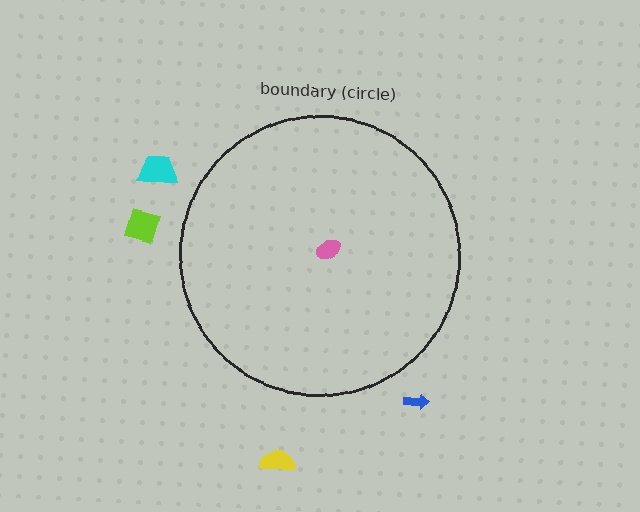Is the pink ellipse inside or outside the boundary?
Inside.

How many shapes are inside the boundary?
1 inside, 4 outside.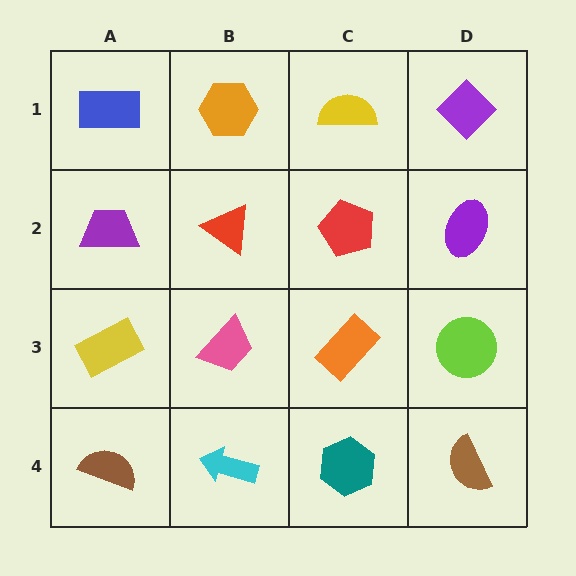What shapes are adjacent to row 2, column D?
A purple diamond (row 1, column D), a lime circle (row 3, column D), a red pentagon (row 2, column C).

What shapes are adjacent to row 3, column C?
A red pentagon (row 2, column C), a teal hexagon (row 4, column C), a pink trapezoid (row 3, column B), a lime circle (row 3, column D).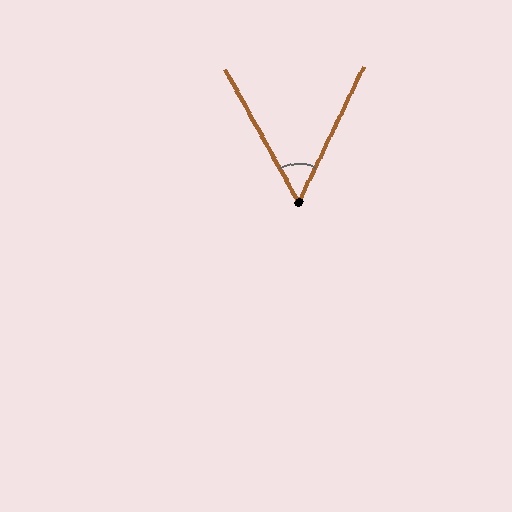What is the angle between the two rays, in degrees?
Approximately 55 degrees.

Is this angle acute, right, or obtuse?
It is acute.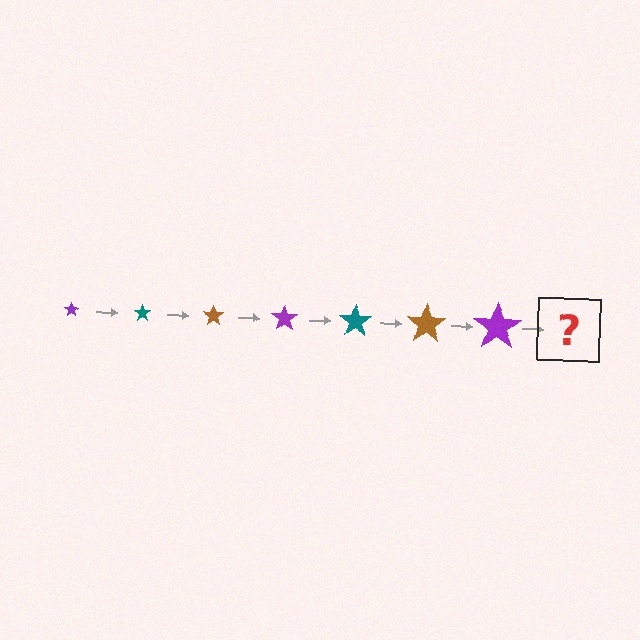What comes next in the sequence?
The next element should be a teal star, larger than the previous one.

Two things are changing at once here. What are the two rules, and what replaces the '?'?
The two rules are that the star grows larger each step and the color cycles through purple, teal, and brown. The '?' should be a teal star, larger than the previous one.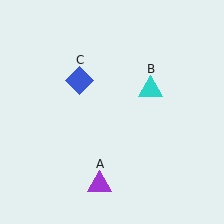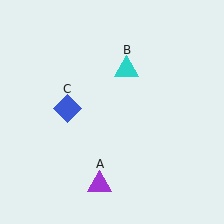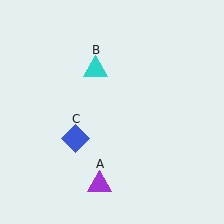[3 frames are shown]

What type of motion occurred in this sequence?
The cyan triangle (object B), blue diamond (object C) rotated counterclockwise around the center of the scene.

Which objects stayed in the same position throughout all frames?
Purple triangle (object A) remained stationary.